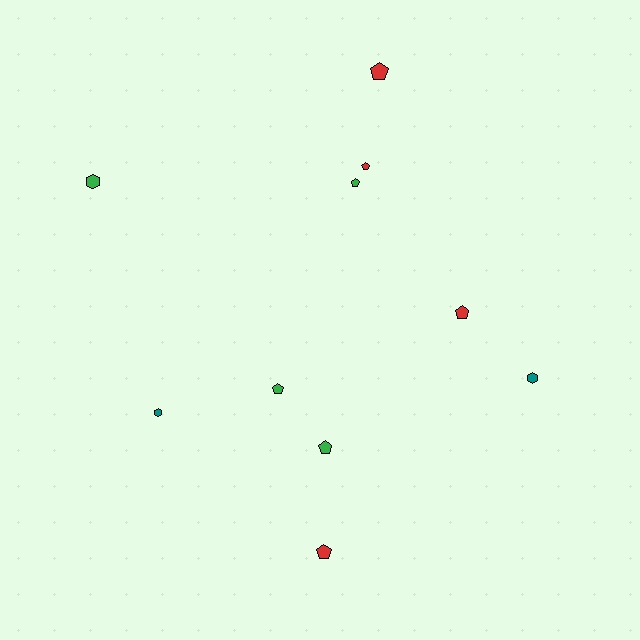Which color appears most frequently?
Green, with 4 objects.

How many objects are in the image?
There are 10 objects.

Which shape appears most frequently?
Pentagon, with 7 objects.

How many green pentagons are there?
There are 3 green pentagons.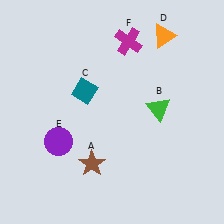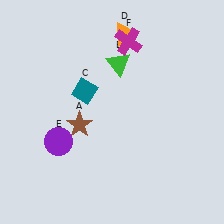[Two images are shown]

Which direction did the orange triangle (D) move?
The orange triangle (D) moved left.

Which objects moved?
The objects that moved are: the brown star (A), the green triangle (B), the orange triangle (D).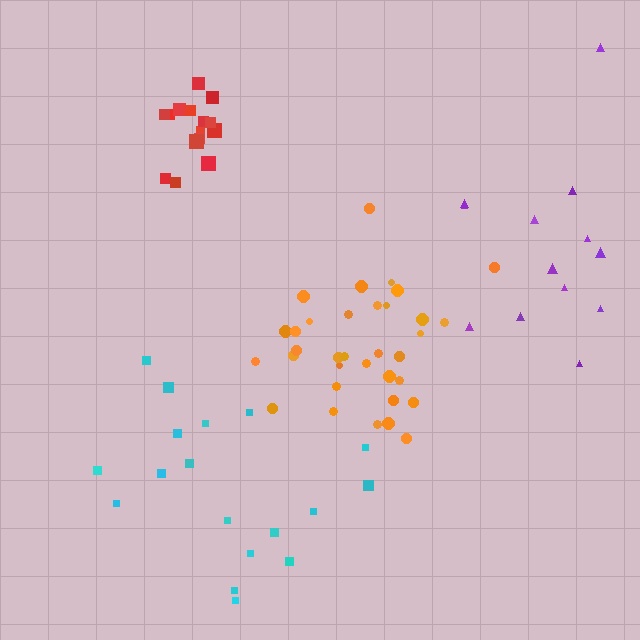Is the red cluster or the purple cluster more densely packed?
Red.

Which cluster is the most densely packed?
Red.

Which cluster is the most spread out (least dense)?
Purple.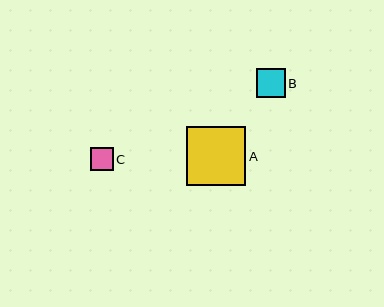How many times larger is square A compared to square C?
Square A is approximately 2.6 times the size of square C.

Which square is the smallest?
Square C is the smallest with a size of approximately 23 pixels.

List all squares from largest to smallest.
From largest to smallest: A, B, C.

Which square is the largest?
Square A is the largest with a size of approximately 59 pixels.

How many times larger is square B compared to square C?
Square B is approximately 1.3 times the size of square C.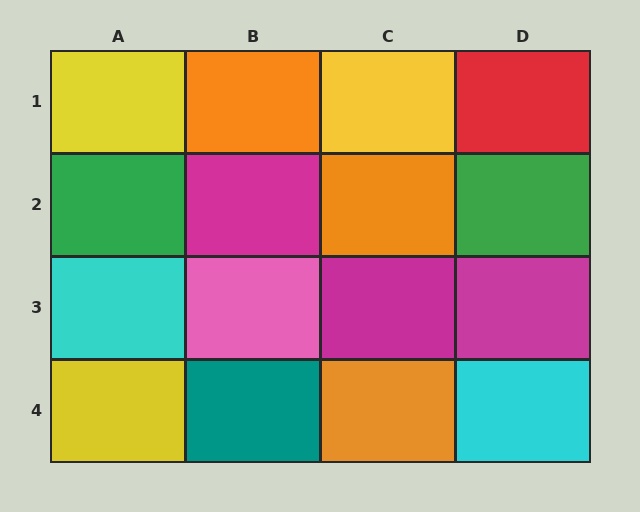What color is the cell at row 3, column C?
Magenta.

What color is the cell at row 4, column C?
Orange.